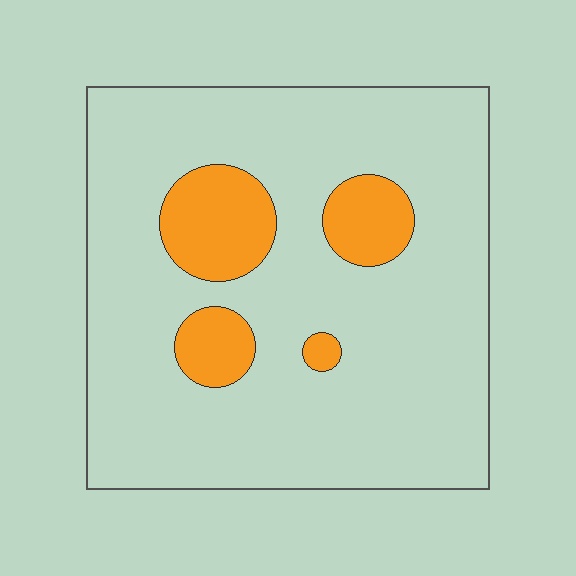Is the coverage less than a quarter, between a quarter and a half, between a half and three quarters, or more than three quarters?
Less than a quarter.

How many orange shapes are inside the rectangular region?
4.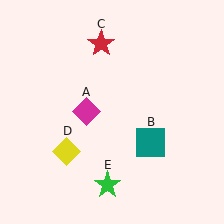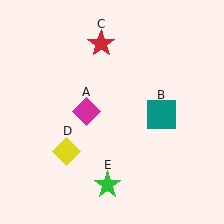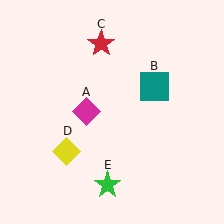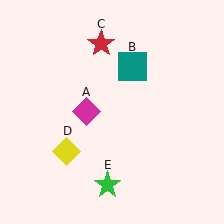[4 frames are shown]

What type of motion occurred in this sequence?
The teal square (object B) rotated counterclockwise around the center of the scene.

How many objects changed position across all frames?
1 object changed position: teal square (object B).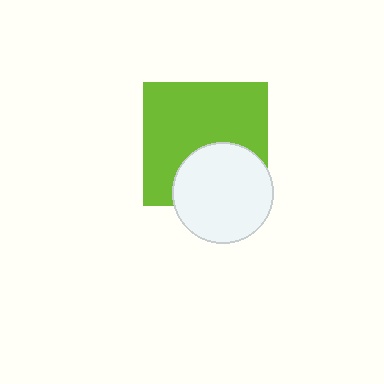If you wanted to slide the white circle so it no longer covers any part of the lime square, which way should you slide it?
Slide it down — that is the most direct way to separate the two shapes.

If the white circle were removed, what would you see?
You would see the complete lime square.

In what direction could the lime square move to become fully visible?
The lime square could move up. That would shift it out from behind the white circle entirely.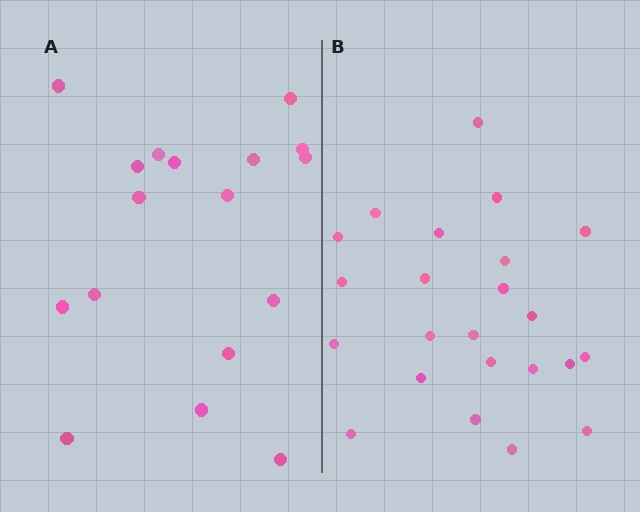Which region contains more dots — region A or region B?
Region B (the right region) has more dots.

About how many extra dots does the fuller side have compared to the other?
Region B has about 6 more dots than region A.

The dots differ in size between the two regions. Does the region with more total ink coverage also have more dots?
No. Region A has more total ink coverage because its dots are larger, but region B actually contains more individual dots. Total area can be misleading — the number of items is what matters here.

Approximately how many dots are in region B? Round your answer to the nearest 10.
About 20 dots. (The exact count is 23, which rounds to 20.)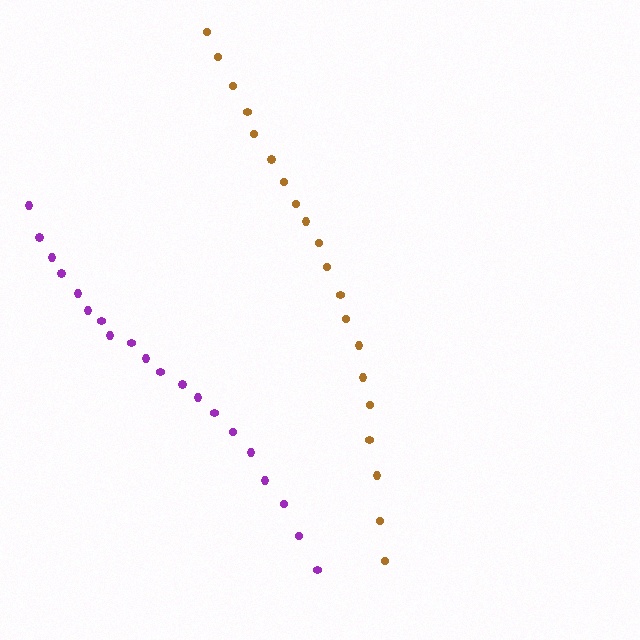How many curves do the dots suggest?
There are 2 distinct paths.